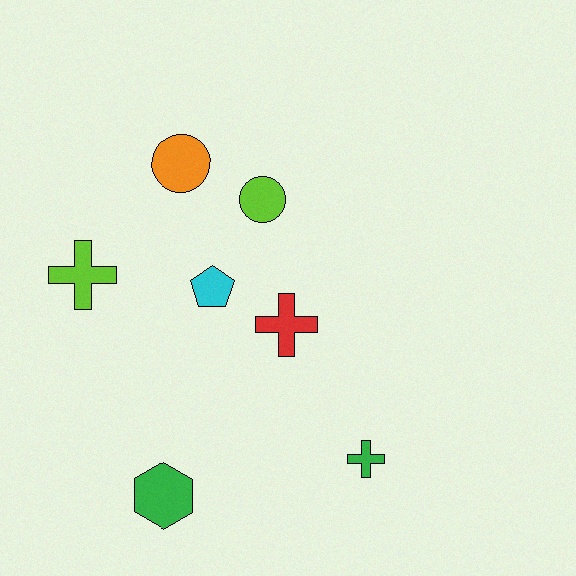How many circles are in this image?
There are 2 circles.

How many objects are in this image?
There are 7 objects.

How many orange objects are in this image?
There is 1 orange object.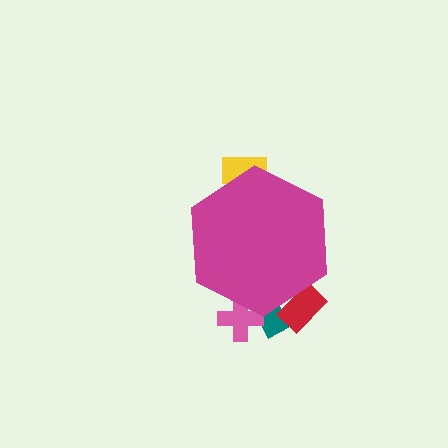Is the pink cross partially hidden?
Yes, the pink cross is partially hidden behind the magenta hexagon.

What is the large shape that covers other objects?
A magenta hexagon.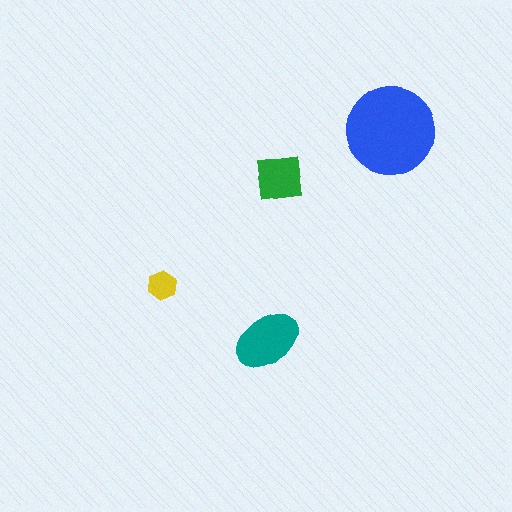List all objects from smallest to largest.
The yellow hexagon, the green square, the teal ellipse, the blue circle.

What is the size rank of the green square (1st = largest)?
3rd.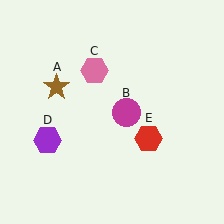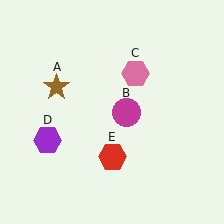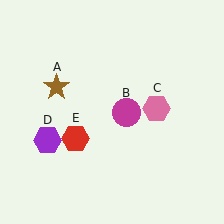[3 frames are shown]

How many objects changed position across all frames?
2 objects changed position: pink hexagon (object C), red hexagon (object E).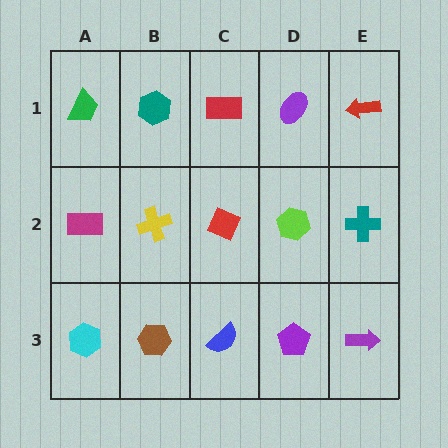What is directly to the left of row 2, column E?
A lime hexagon.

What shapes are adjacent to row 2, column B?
A teal hexagon (row 1, column B), a brown hexagon (row 3, column B), a magenta rectangle (row 2, column A), a red diamond (row 2, column C).